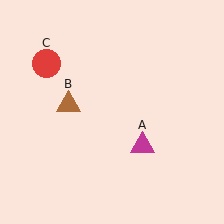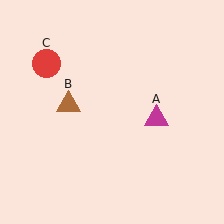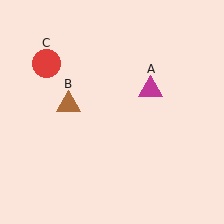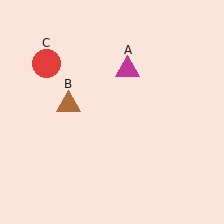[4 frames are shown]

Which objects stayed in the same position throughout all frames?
Brown triangle (object B) and red circle (object C) remained stationary.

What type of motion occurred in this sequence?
The magenta triangle (object A) rotated counterclockwise around the center of the scene.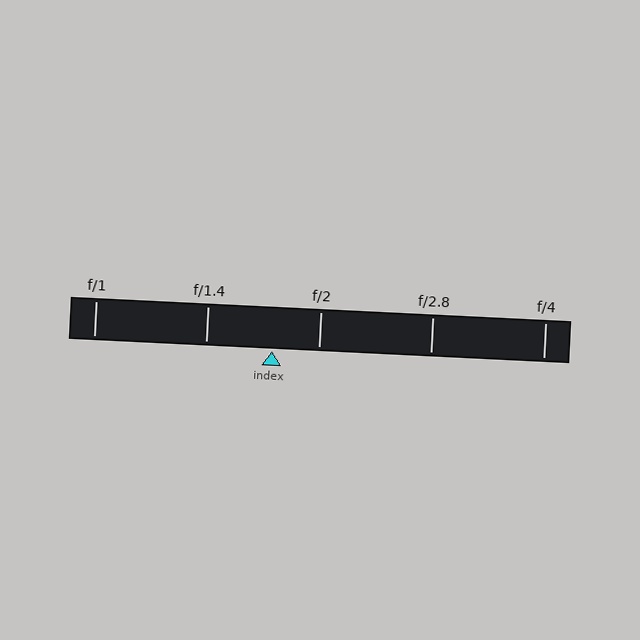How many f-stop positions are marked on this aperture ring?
There are 5 f-stop positions marked.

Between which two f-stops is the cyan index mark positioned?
The index mark is between f/1.4 and f/2.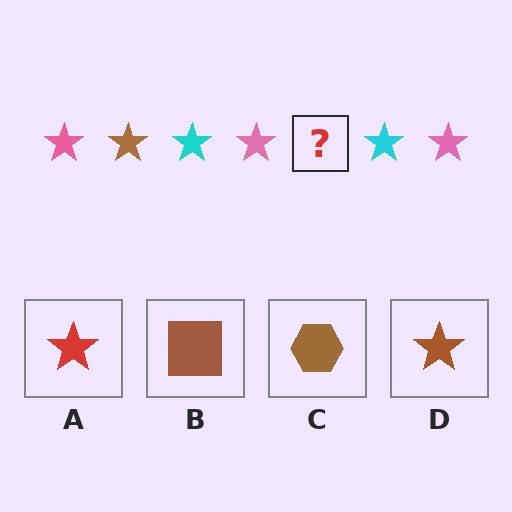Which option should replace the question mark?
Option D.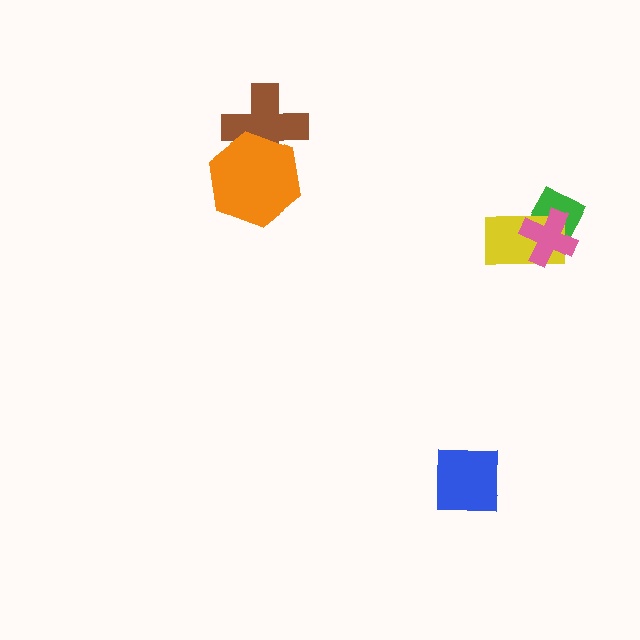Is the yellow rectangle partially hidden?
Yes, it is partially covered by another shape.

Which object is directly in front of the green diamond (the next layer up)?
The yellow rectangle is directly in front of the green diamond.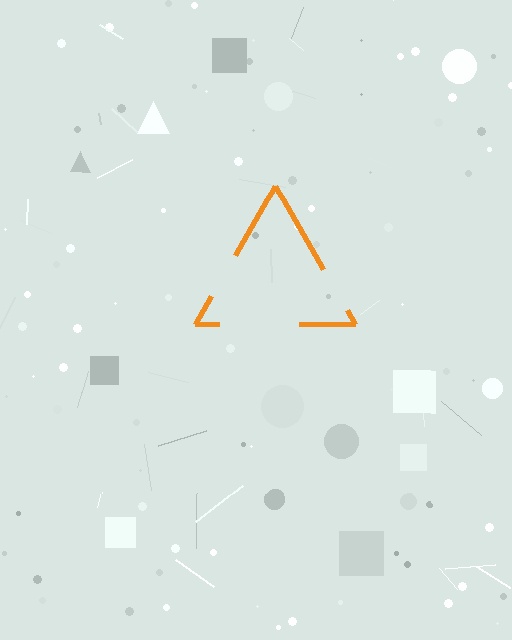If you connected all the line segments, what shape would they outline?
They would outline a triangle.